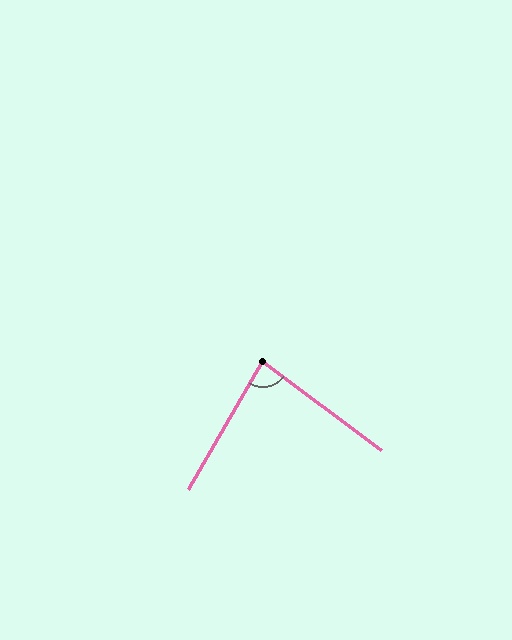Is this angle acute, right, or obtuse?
It is acute.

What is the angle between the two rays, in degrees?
Approximately 83 degrees.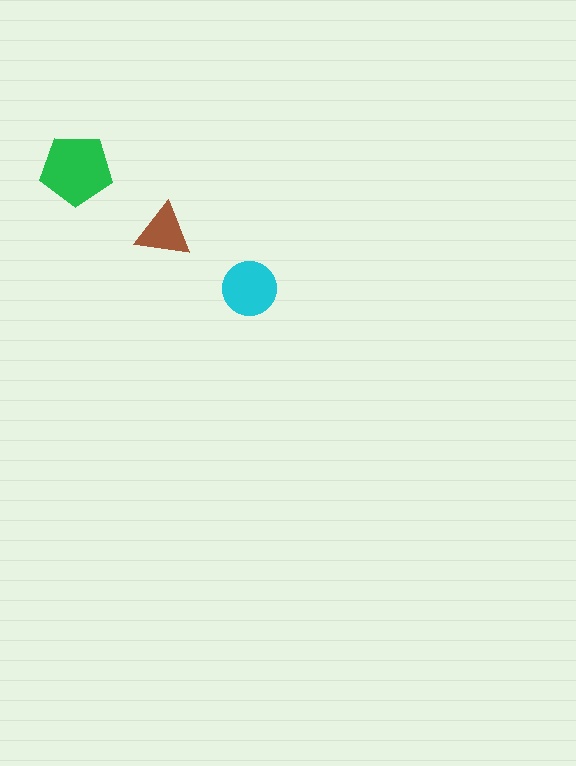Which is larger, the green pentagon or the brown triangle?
The green pentagon.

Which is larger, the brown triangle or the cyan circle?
The cyan circle.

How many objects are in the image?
There are 3 objects in the image.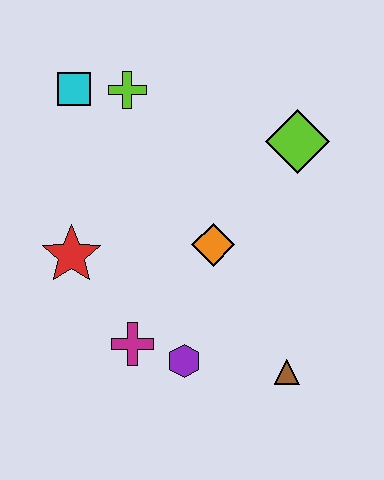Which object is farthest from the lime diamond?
The magenta cross is farthest from the lime diamond.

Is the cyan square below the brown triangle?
No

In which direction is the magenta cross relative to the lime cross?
The magenta cross is below the lime cross.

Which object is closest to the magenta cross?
The purple hexagon is closest to the magenta cross.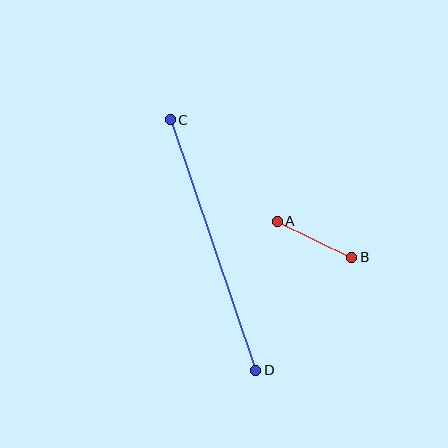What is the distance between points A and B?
The distance is approximately 83 pixels.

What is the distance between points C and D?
The distance is approximately 265 pixels.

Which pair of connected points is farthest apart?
Points C and D are farthest apart.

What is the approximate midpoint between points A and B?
The midpoint is at approximately (314, 239) pixels.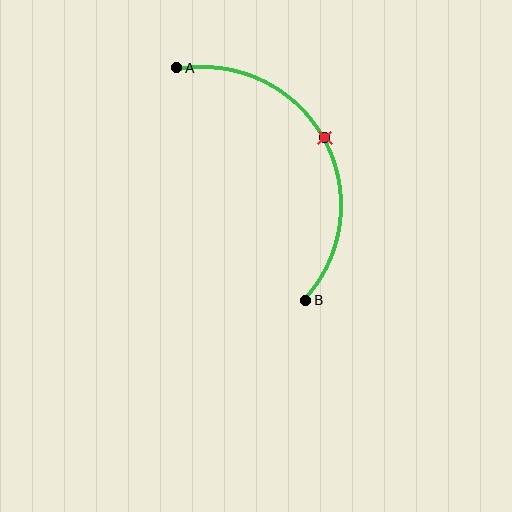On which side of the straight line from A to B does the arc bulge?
The arc bulges to the right of the straight line connecting A and B.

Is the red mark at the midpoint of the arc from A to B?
Yes. The red mark lies on the arc at equal arc-length from both A and B — it is the arc midpoint.